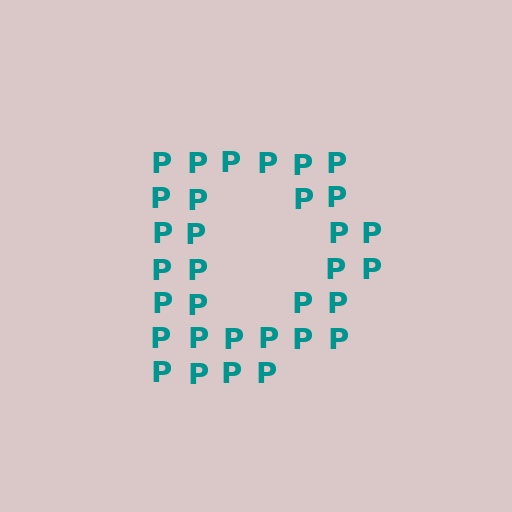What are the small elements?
The small elements are letter P's.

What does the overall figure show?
The overall figure shows the letter D.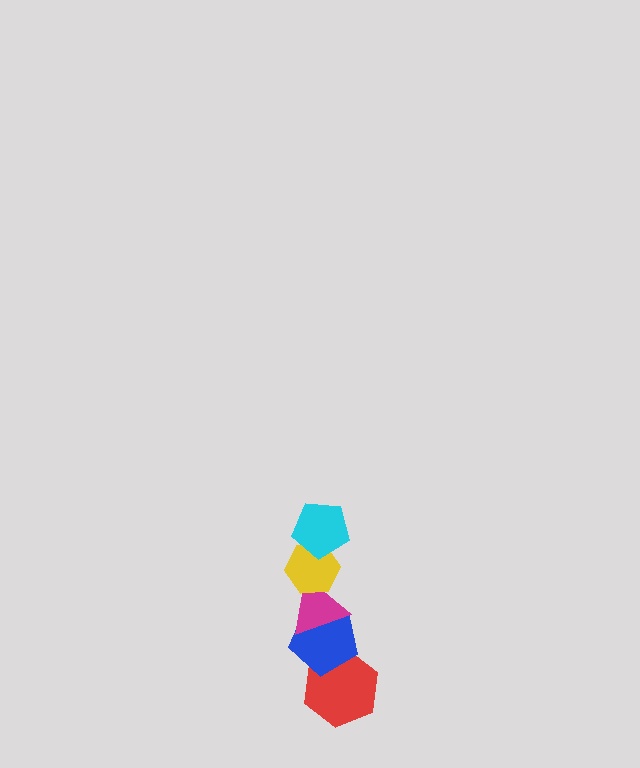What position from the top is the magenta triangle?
The magenta triangle is 3rd from the top.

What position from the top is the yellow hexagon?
The yellow hexagon is 2nd from the top.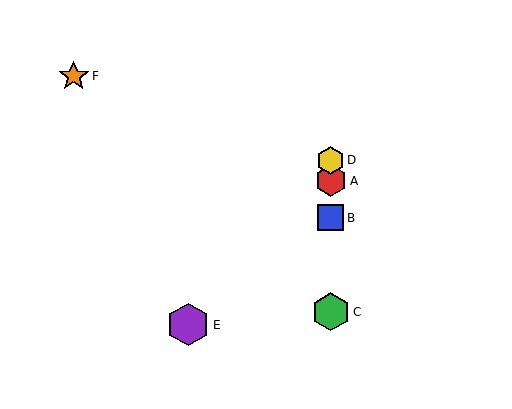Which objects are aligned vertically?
Objects A, B, C, D are aligned vertically.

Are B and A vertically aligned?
Yes, both are at x≈331.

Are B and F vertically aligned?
No, B is at x≈331 and F is at x≈74.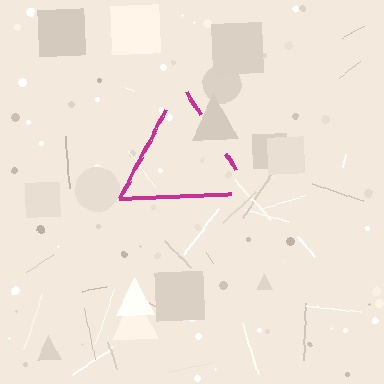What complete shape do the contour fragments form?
The contour fragments form a triangle.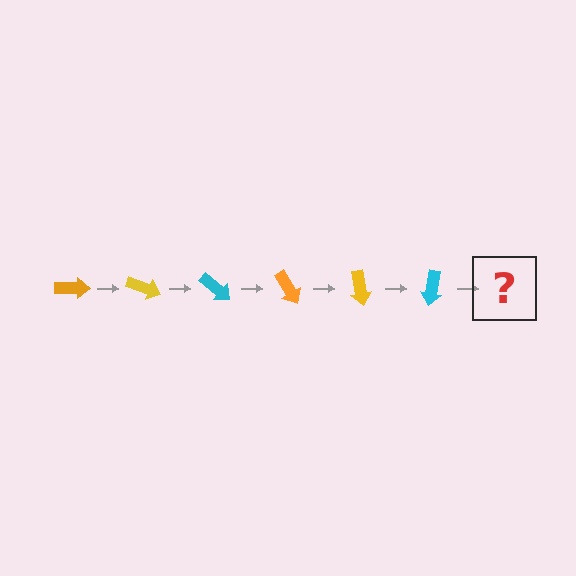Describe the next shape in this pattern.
It should be an orange arrow, rotated 120 degrees from the start.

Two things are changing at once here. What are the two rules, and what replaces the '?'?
The two rules are that it rotates 20 degrees each step and the color cycles through orange, yellow, and cyan. The '?' should be an orange arrow, rotated 120 degrees from the start.